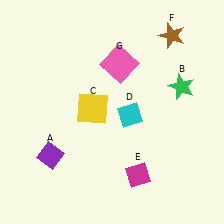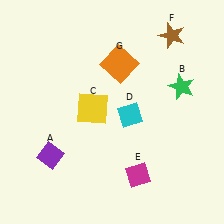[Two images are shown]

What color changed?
The square (G) changed from pink in Image 1 to orange in Image 2.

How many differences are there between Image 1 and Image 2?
There is 1 difference between the two images.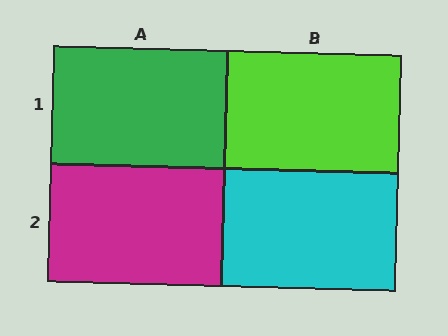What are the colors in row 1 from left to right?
Green, lime.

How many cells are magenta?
1 cell is magenta.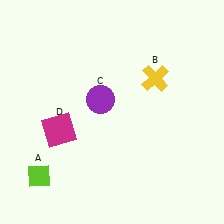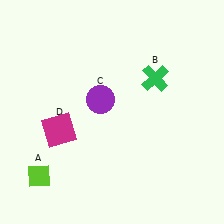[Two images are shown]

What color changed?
The cross (B) changed from yellow in Image 1 to green in Image 2.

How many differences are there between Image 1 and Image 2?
There is 1 difference between the two images.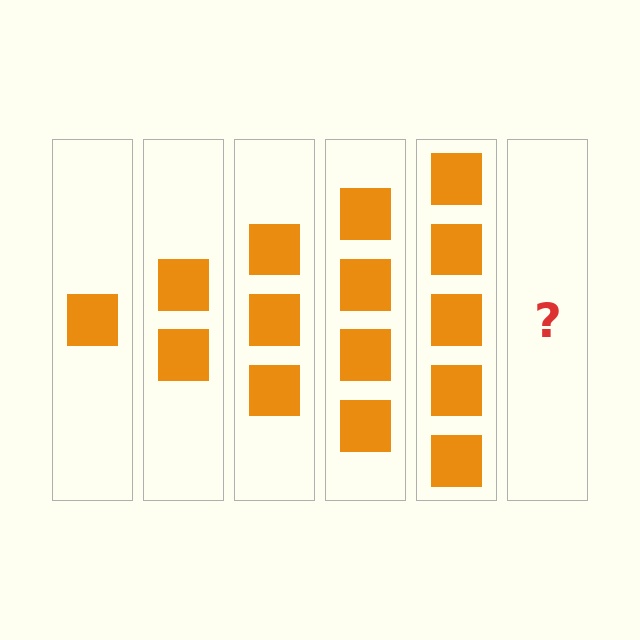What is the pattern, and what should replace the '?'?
The pattern is that each step adds one more square. The '?' should be 6 squares.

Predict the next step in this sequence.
The next step is 6 squares.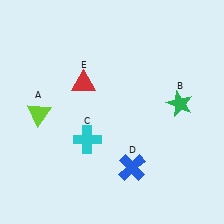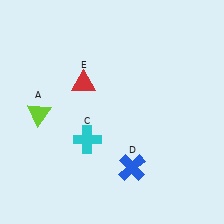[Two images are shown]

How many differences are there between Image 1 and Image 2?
There is 1 difference between the two images.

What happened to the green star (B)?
The green star (B) was removed in Image 2. It was in the top-right area of Image 1.